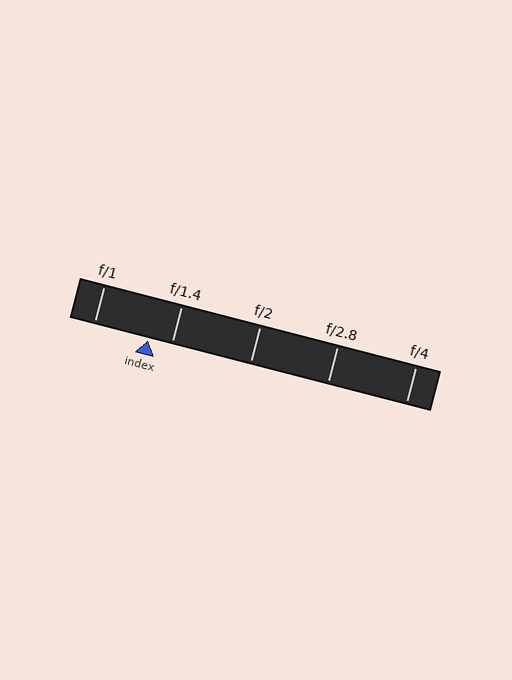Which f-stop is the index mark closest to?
The index mark is closest to f/1.4.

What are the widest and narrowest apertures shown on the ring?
The widest aperture shown is f/1 and the narrowest is f/4.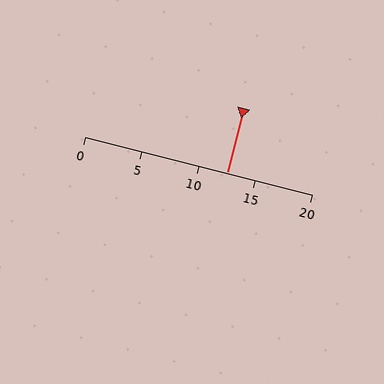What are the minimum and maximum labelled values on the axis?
The axis runs from 0 to 20.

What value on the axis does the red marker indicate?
The marker indicates approximately 12.5.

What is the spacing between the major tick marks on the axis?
The major ticks are spaced 5 apart.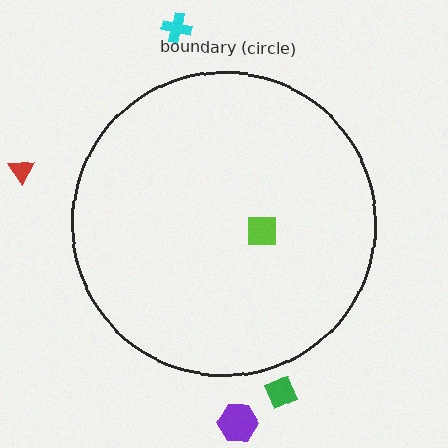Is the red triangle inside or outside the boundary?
Outside.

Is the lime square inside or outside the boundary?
Inside.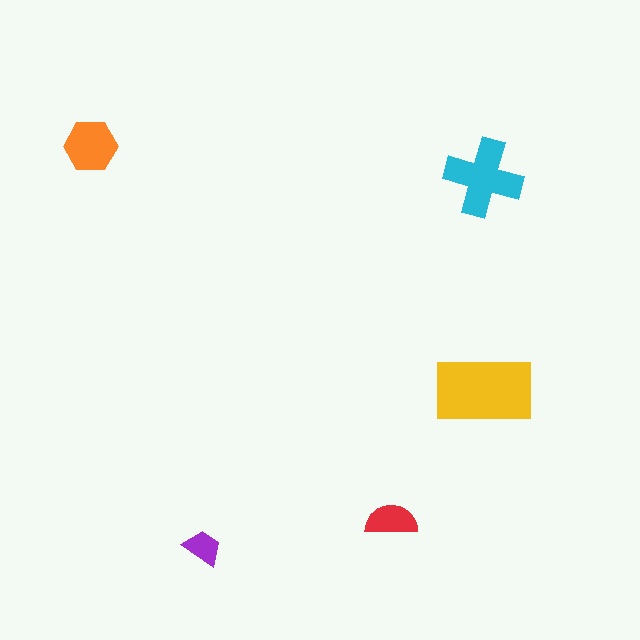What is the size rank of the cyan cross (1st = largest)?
2nd.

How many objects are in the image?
There are 5 objects in the image.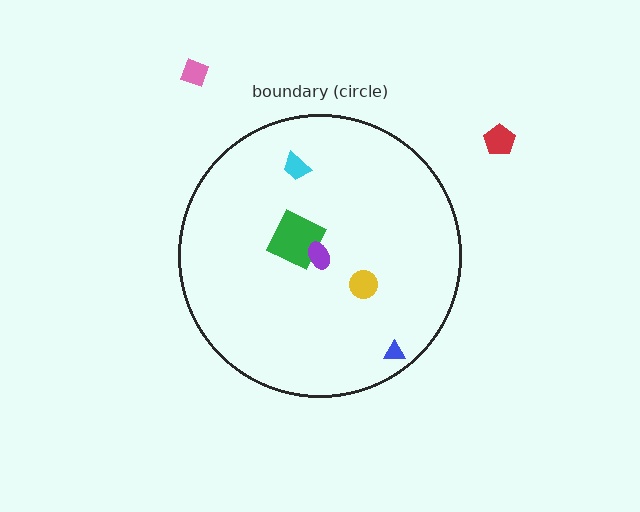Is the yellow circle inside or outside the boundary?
Inside.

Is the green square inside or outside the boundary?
Inside.